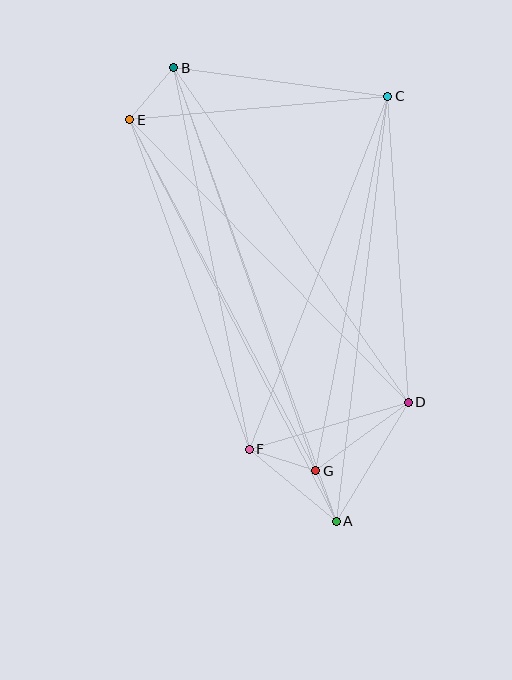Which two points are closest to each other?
Points A and G are closest to each other.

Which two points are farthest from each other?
Points A and B are farthest from each other.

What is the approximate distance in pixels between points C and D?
The distance between C and D is approximately 307 pixels.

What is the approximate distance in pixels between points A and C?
The distance between A and C is approximately 428 pixels.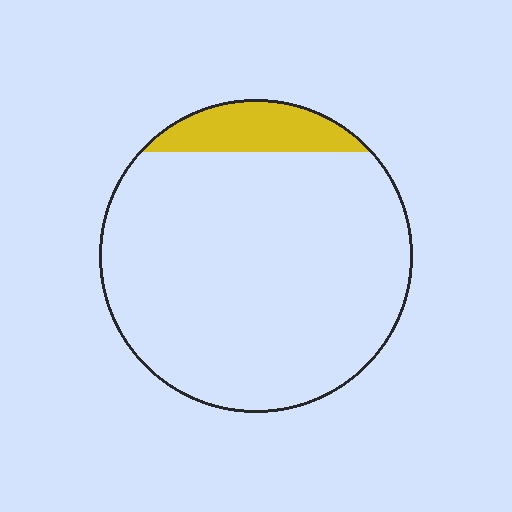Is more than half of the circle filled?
No.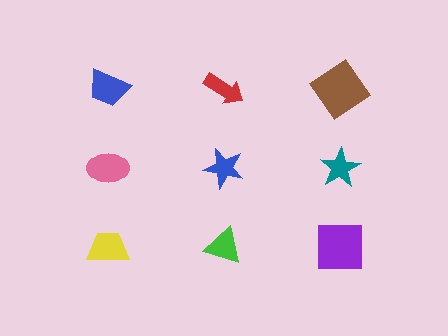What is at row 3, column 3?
A purple square.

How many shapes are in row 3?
3 shapes.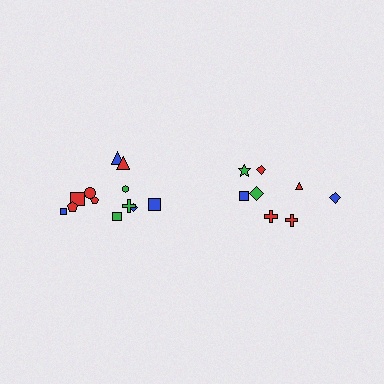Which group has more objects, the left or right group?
The left group.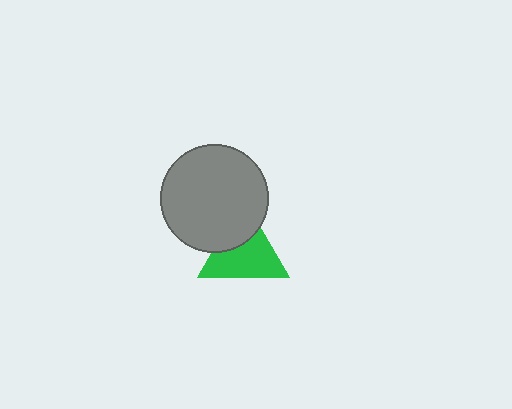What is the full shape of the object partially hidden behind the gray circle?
The partially hidden object is a green triangle.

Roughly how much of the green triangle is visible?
Most of it is visible (roughly 67%).